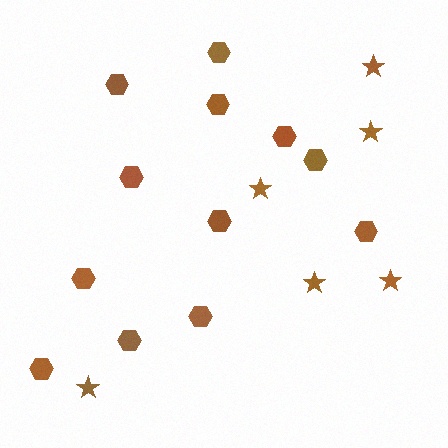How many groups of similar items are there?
There are 2 groups: one group of hexagons (12) and one group of stars (6).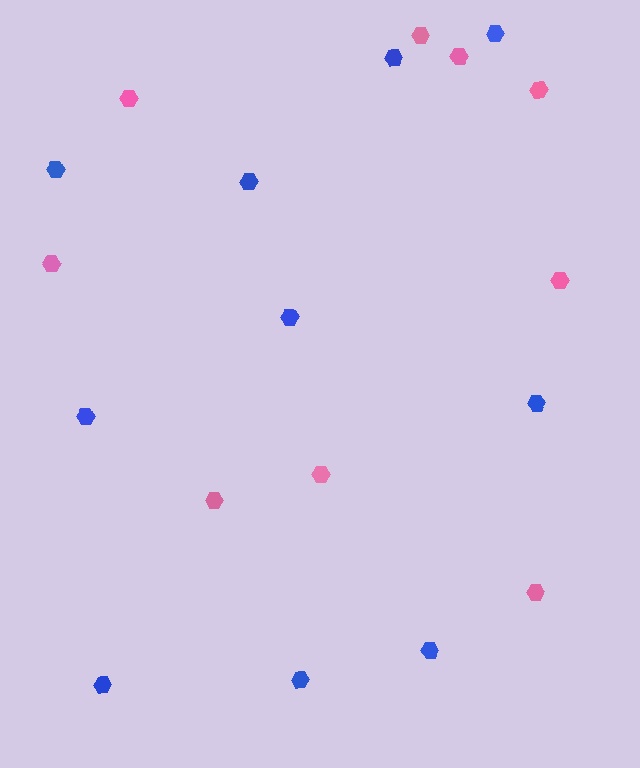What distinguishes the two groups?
There are 2 groups: one group of blue hexagons (10) and one group of pink hexagons (9).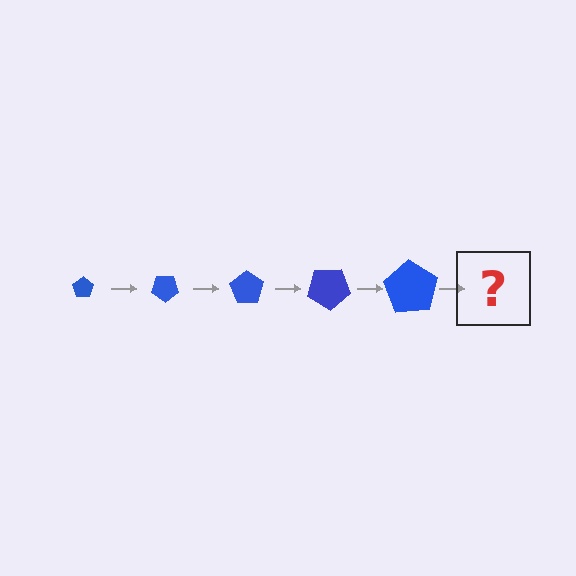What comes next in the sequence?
The next element should be a pentagon, larger than the previous one and rotated 175 degrees from the start.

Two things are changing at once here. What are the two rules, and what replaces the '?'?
The two rules are that the pentagon grows larger each step and it rotates 35 degrees each step. The '?' should be a pentagon, larger than the previous one and rotated 175 degrees from the start.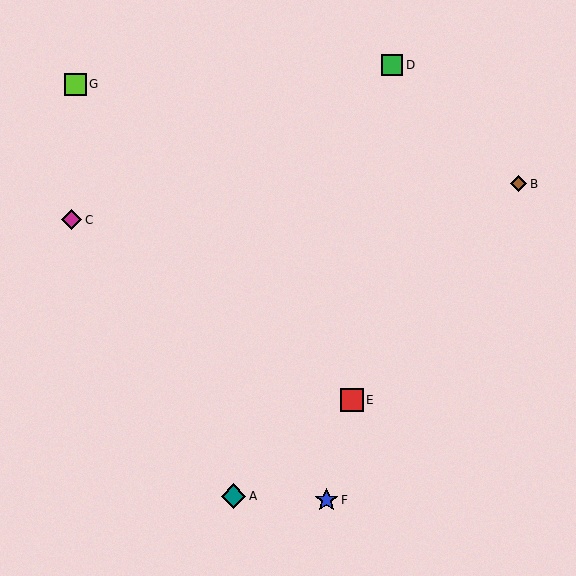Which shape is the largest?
The teal diamond (labeled A) is the largest.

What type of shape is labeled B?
Shape B is a brown diamond.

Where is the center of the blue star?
The center of the blue star is at (327, 500).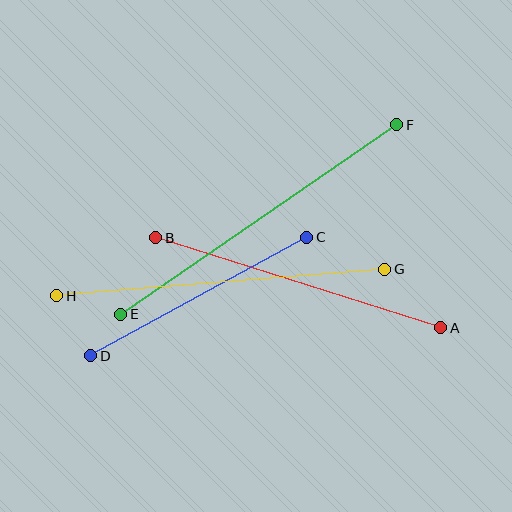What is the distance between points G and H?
The distance is approximately 329 pixels.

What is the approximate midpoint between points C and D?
The midpoint is at approximately (199, 297) pixels.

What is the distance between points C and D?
The distance is approximately 246 pixels.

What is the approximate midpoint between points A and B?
The midpoint is at approximately (298, 283) pixels.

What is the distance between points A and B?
The distance is approximately 299 pixels.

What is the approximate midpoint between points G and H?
The midpoint is at approximately (221, 282) pixels.